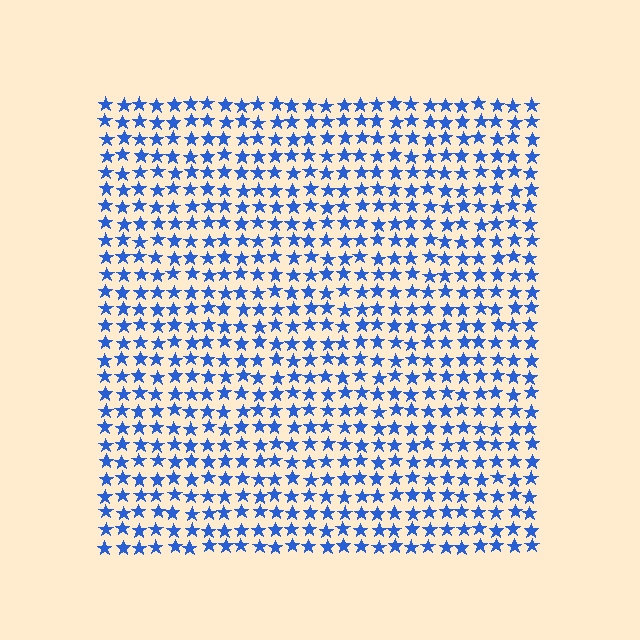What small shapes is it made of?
It is made of small stars.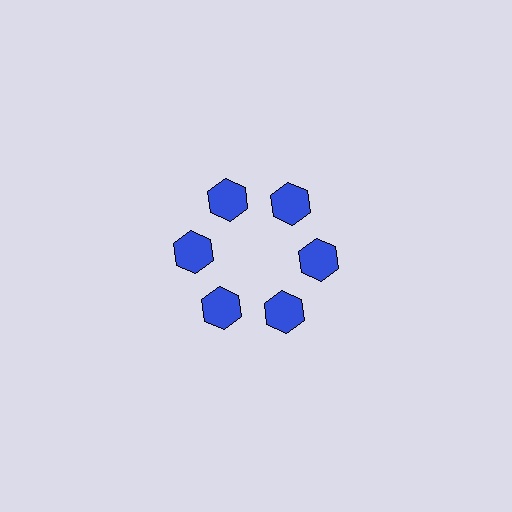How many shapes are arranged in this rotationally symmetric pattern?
There are 6 shapes, arranged in 6 groups of 1.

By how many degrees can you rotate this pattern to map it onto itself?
The pattern maps onto itself every 60 degrees of rotation.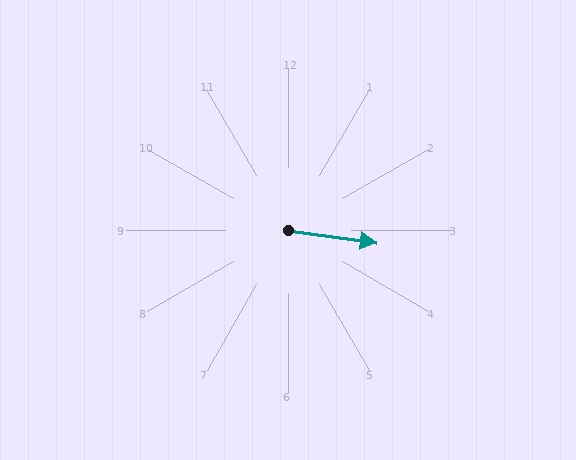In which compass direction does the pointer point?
East.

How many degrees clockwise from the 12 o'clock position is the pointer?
Approximately 98 degrees.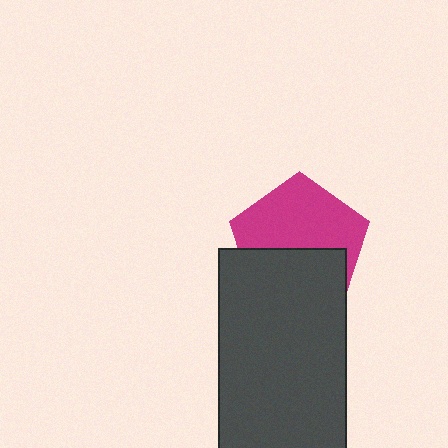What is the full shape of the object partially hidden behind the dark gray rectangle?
The partially hidden object is a magenta pentagon.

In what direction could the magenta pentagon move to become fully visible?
The magenta pentagon could move up. That would shift it out from behind the dark gray rectangle entirely.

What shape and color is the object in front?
The object in front is a dark gray rectangle.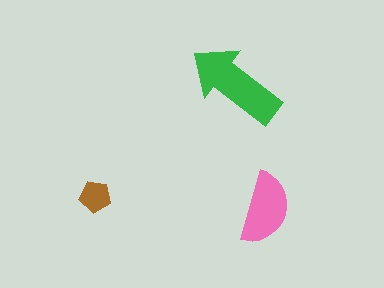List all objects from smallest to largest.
The brown pentagon, the pink semicircle, the green arrow.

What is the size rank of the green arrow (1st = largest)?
1st.